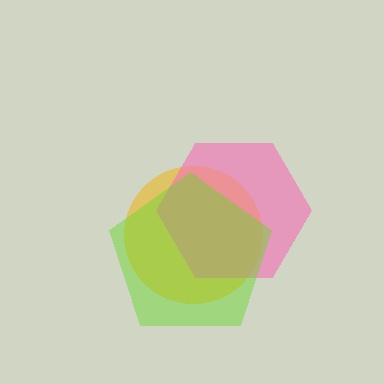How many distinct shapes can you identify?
There are 3 distinct shapes: a yellow circle, a pink hexagon, a lime pentagon.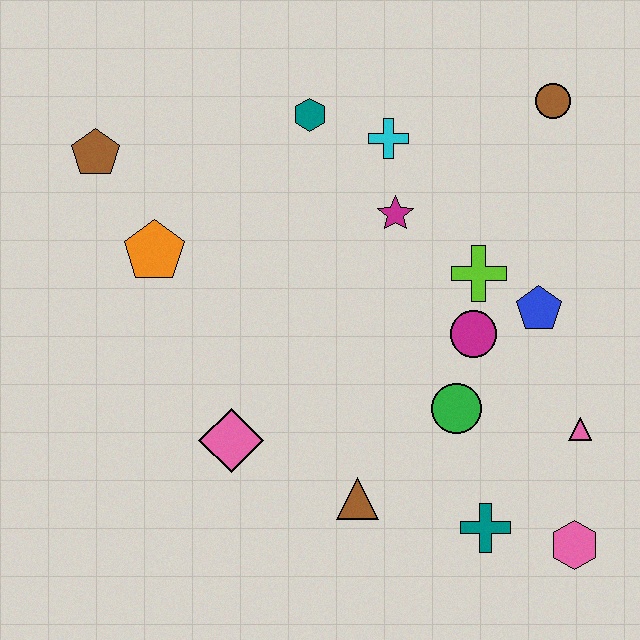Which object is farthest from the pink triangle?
The brown pentagon is farthest from the pink triangle.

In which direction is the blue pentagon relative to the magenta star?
The blue pentagon is to the right of the magenta star.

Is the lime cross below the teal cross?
No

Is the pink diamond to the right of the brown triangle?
No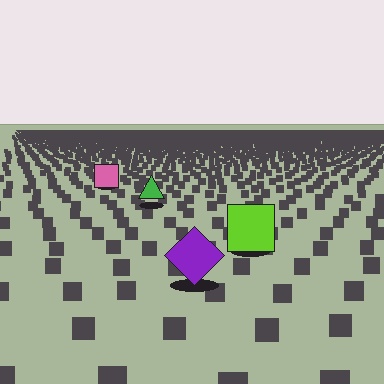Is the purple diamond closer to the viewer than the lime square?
Yes. The purple diamond is closer — you can tell from the texture gradient: the ground texture is coarser near it.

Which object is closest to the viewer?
The purple diamond is closest. The texture marks near it are larger and more spread out.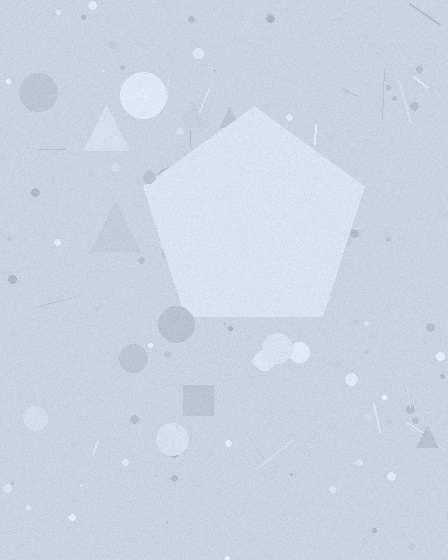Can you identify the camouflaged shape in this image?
The camouflaged shape is a pentagon.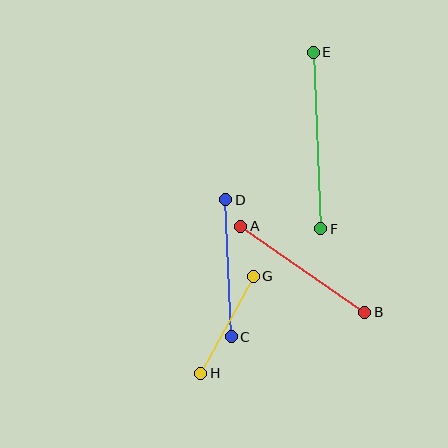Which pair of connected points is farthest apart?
Points E and F are farthest apart.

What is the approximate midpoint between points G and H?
The midpoint is at approximately (227, 325) pixels.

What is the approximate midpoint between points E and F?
The midpoint is at approximately (317, 140) pixels.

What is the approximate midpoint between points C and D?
The midpoint is at approximately (228, 268) pixels.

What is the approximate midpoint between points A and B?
The midpoint is at approximately (303, 269) pixels.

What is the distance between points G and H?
The distance is approximately 111 pixels.